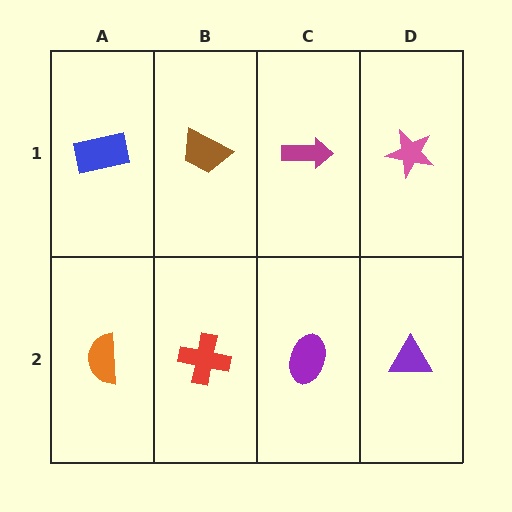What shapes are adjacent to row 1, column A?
An orange semicircle (row 2, column A), a brown trapezoid (row 1, column B).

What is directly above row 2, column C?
A magenta arrow.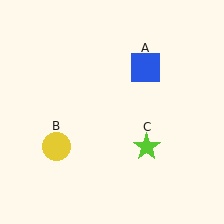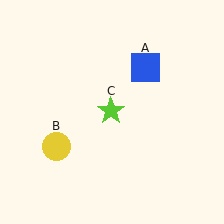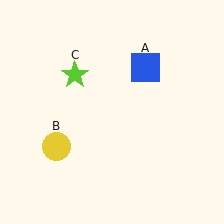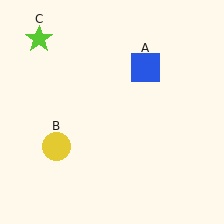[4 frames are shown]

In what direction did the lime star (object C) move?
The lime star (object C) moved up and to the left.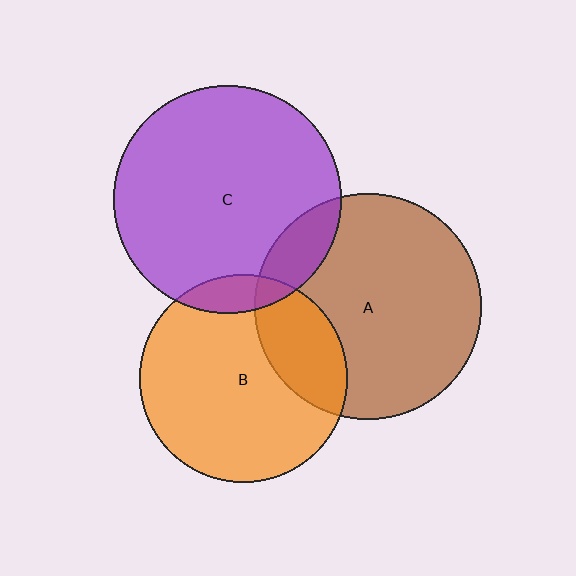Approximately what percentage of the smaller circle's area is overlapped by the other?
Approximately 10%.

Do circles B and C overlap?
Yes.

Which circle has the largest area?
Circle C (purple).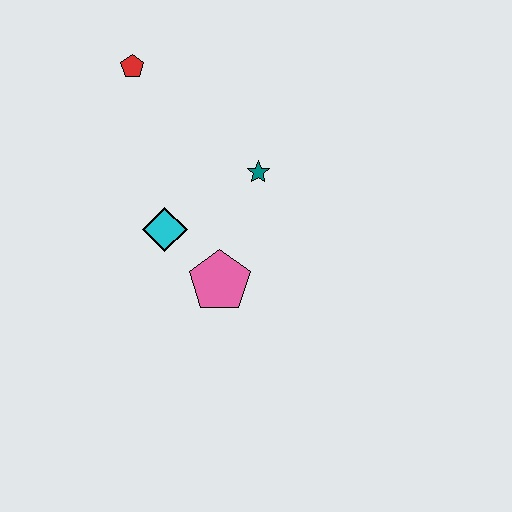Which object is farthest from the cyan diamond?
The red pentagon is farthest from the cyan diamond.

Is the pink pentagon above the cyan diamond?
No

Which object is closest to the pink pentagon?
The cyan diamond is closest to the pink pentagon.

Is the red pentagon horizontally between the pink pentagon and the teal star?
No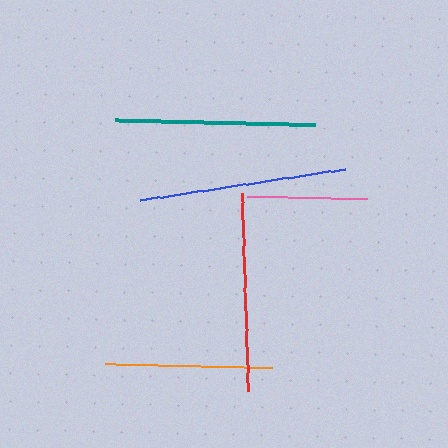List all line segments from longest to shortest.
From longest to shortest: blue, teal, red, orange, pink.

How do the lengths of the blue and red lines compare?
The blue and red lines are approximately the same length.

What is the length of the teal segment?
The teal segment is approximately 201 pixels long.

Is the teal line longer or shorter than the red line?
The teal line is longer than the red line.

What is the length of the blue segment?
The blue segment is approximately 207 pixels long.